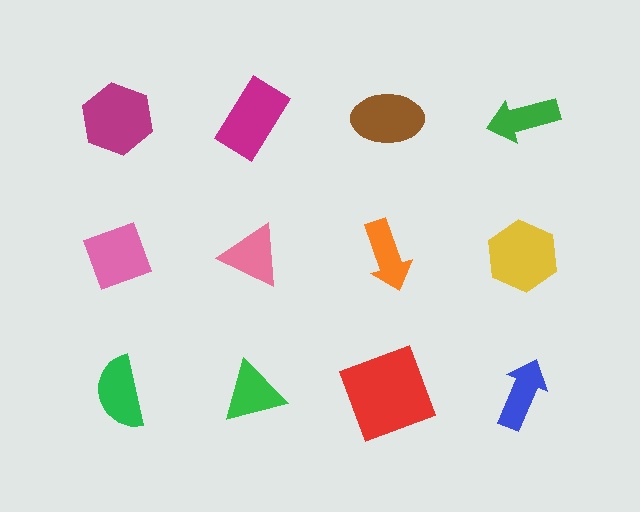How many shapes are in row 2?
4 shapes.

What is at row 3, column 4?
A blue arrow.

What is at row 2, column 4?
A yellow hexagon.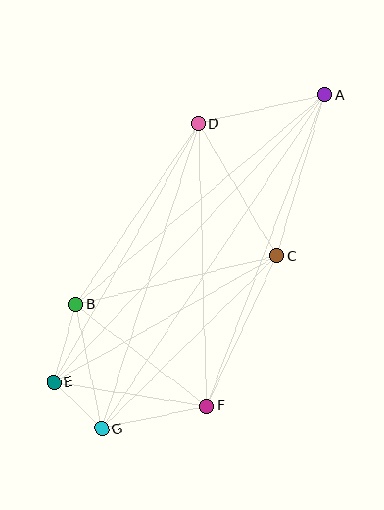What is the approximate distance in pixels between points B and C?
The distance between B and C is approximately 207 pixels.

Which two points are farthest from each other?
Points A and G are farthest from each other.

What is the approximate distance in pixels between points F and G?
The distance between F and G is approximately 107 pixels.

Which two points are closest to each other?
Points E and G are closest to each other.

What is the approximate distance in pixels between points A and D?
The distance between A and D is approximately 129 pixels.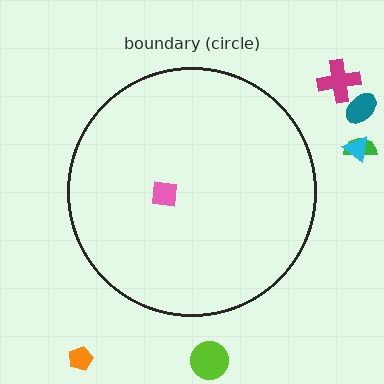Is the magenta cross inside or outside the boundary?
Outside.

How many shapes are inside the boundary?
1 inside, 6 outside.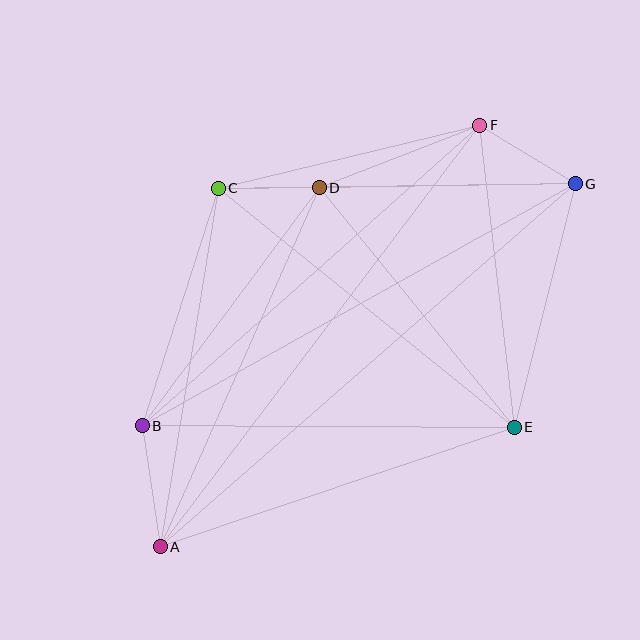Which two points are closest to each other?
Points C and D are closest to each other.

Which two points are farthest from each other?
Points A and G are farthest from each other.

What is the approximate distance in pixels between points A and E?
The distance between A and E is approximately 374 pixels.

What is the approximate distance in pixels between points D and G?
The distance between D and G is approximately 256 pixels.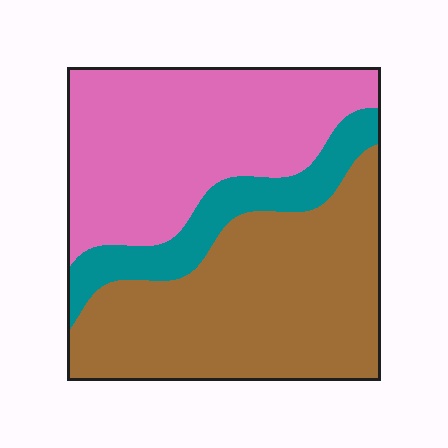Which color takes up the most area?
Brown, at roughly 45%.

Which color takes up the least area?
Teal, at roughly 15%.